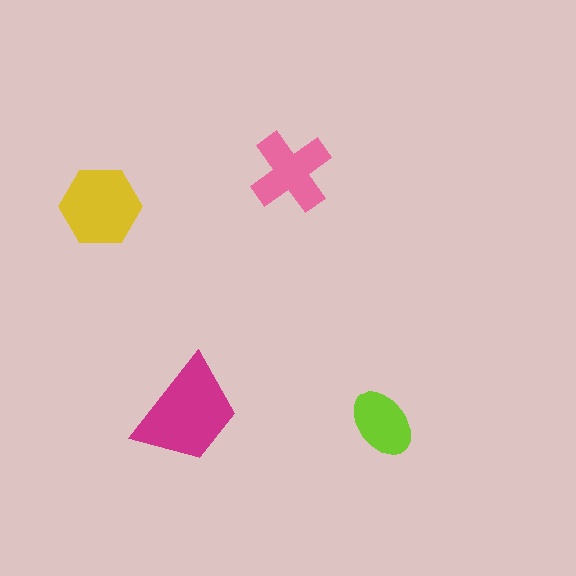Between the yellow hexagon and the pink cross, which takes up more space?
The yellow hexagon.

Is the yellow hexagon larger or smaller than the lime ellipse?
Larger.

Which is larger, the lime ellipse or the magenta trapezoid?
The magenta trapezoid.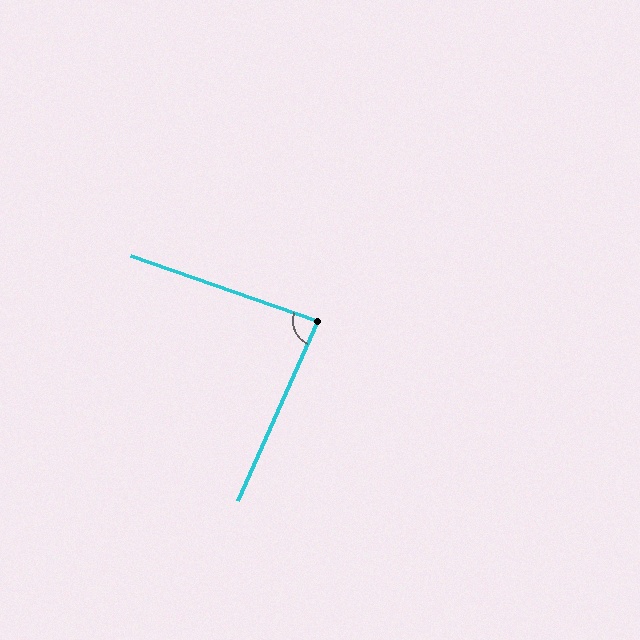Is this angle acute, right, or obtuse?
It is approximately a right angle.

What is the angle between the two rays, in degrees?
Approximately 85 degrees.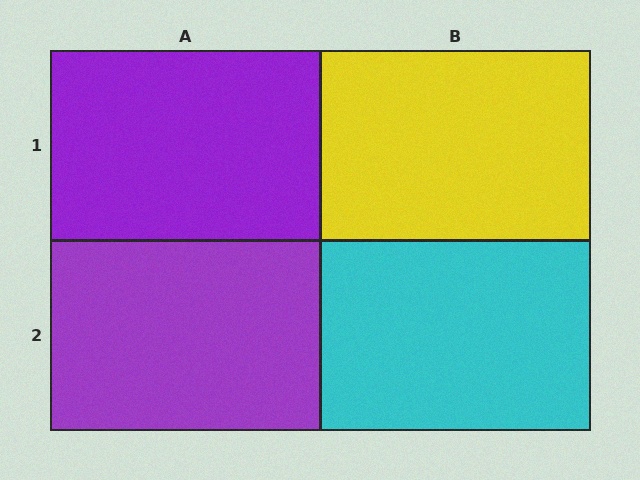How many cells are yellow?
1 cell is yellow.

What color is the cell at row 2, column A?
Purple.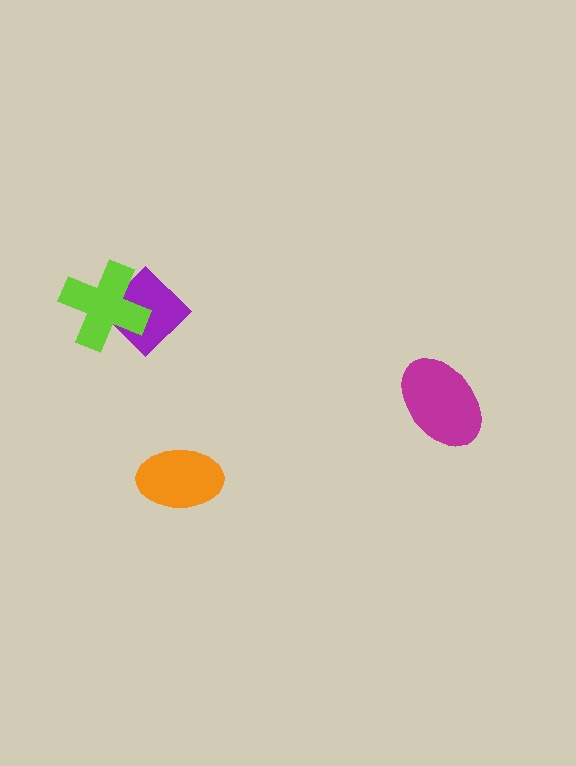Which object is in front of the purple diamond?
The lime cross is in front of the purple diamond.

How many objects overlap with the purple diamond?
1 object overlaps with the purple diamond.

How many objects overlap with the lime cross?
1 object overlaps with the lime cross.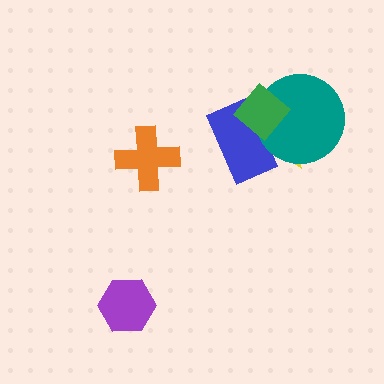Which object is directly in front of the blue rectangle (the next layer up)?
The teal circle is directly in front of the blue rectangle.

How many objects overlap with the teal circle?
3 objects overlap with the teal circle.